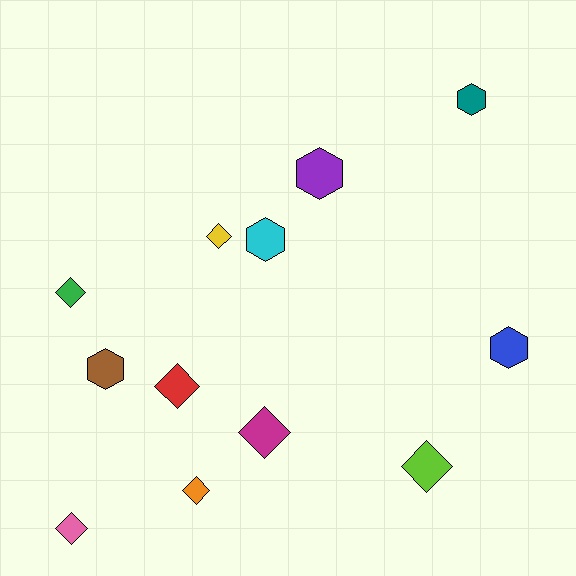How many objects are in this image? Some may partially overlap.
There are 12 objects.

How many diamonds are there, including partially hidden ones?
There are 7 diamonds.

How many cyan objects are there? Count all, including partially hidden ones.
There is 1 cyan object.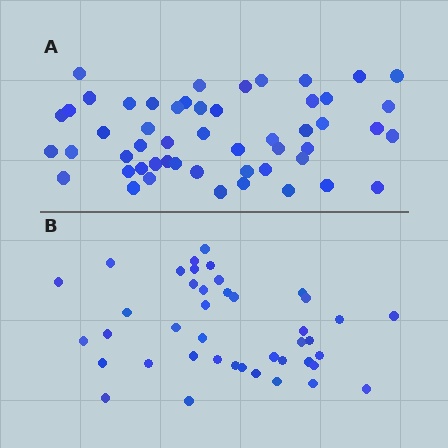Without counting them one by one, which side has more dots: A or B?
Region A (the top region) has more dots.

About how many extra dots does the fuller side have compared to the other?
Region A has roughly 10 or so more dots than region B.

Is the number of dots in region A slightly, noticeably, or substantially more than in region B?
Region A has only slightly more — the two regions are fairly close. The ratio is roughly 1.2 to 1.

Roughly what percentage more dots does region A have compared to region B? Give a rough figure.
About 25% more.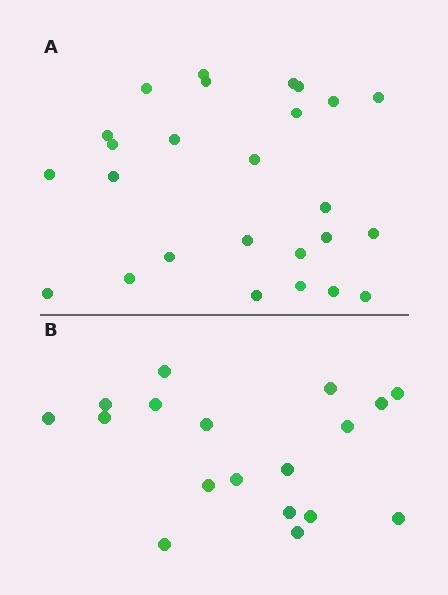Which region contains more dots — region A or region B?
Region A (the top region) has more dots.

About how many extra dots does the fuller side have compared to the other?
Region A has roughly 8 or so more dots than region B.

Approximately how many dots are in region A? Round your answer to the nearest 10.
About 30 dots. (The exact count is 26, which rounds to 30.)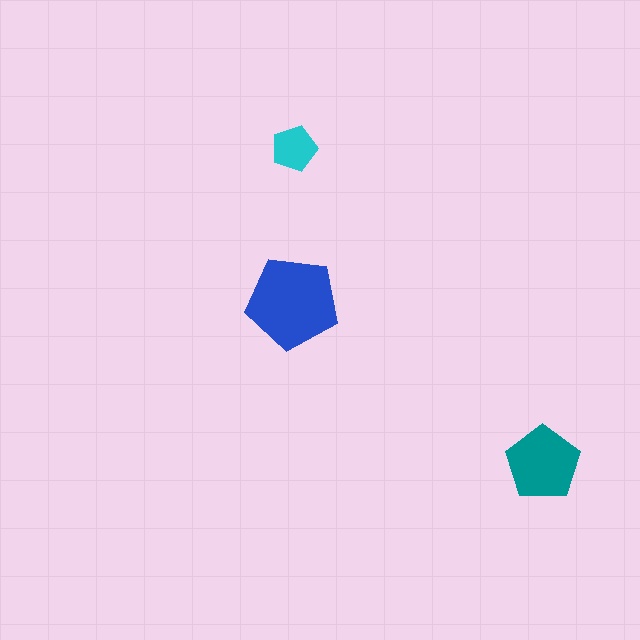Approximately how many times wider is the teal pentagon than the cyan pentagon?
About 1.5 times wider.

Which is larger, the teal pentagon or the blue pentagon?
The blue one.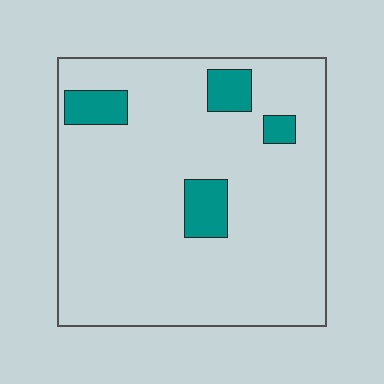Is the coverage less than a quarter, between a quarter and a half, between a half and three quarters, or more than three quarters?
Less than a quarter.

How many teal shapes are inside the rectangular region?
4.